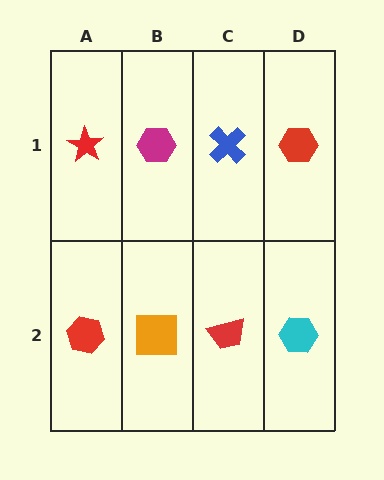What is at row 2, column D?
A cyan hexagon.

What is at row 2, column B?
An orange square.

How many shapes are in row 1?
4 shapes.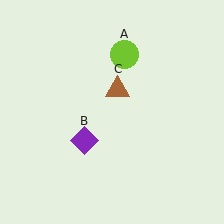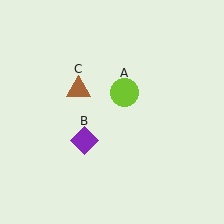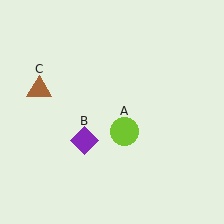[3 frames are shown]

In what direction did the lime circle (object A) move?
The lime circle (object A) moved down.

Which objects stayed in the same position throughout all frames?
Purple diamond (object B) remained stationary.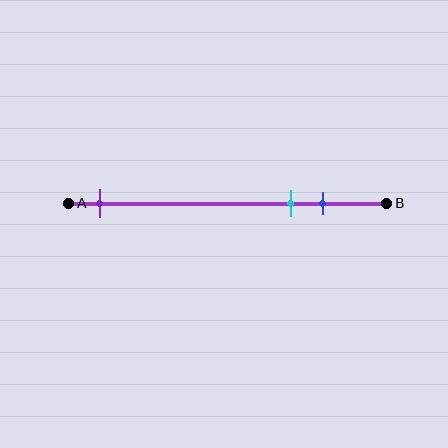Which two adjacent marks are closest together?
The cyan and blue marks are the closest adjacent pair.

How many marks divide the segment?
There are 3 marks dividing the segment.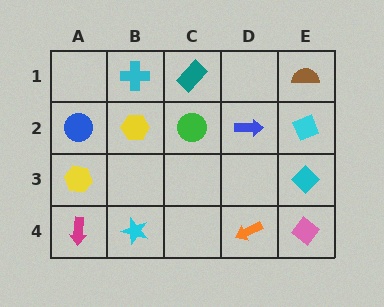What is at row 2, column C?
A green circle.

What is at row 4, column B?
A cyan star.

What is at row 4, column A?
A magenta arrow.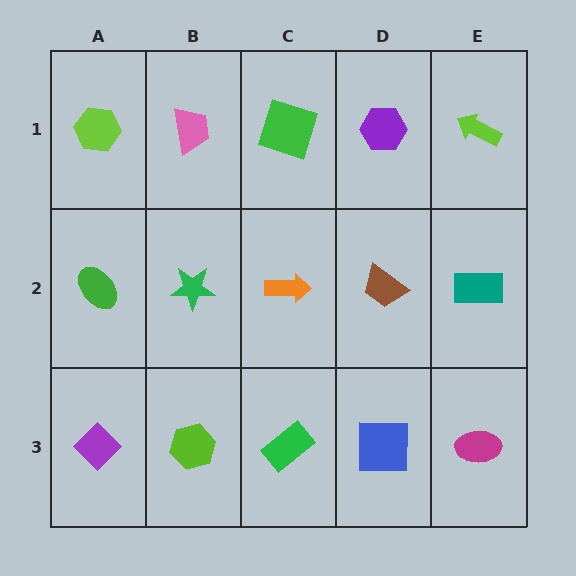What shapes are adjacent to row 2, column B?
A pink trapezoid (row 1, column B), a lime hexagon (row 3, column B), a green ellipse (row 2, column A), an orange arrow (row 2, column C).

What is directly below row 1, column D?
A brown trapezoid.